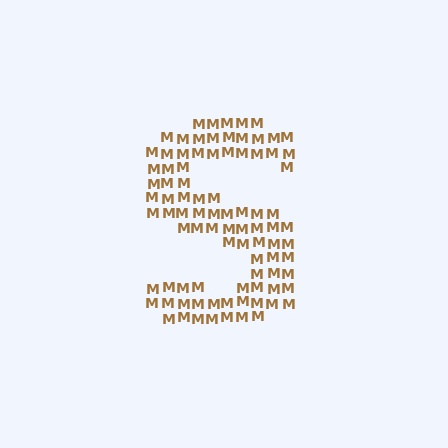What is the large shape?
The large shape is the letter S.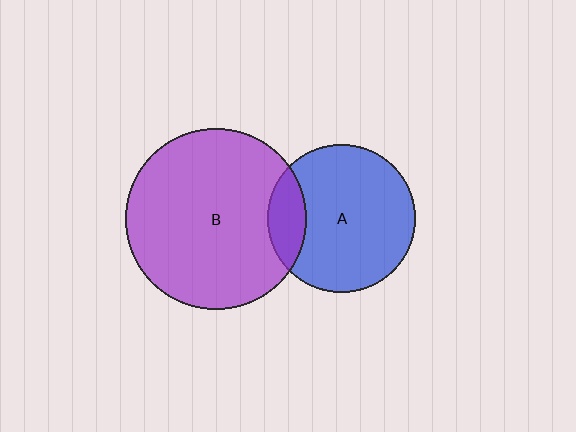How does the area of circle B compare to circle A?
Approximately 1.5 times.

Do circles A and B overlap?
Yes.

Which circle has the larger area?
Circle B (purple).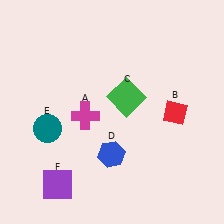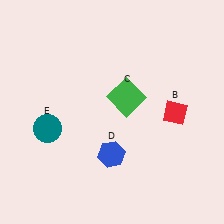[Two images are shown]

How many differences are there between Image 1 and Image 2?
There are 2 differences between the two images.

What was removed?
The magenta cross (A), the purple square (F) were removed in Image 2.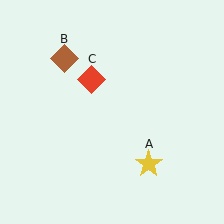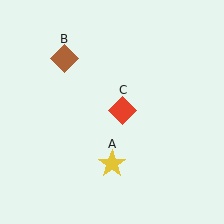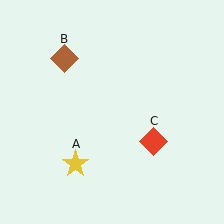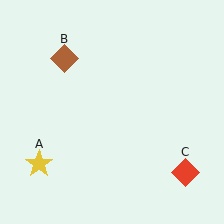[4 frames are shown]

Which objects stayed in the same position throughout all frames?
Brown diamond (object B) remained stationary.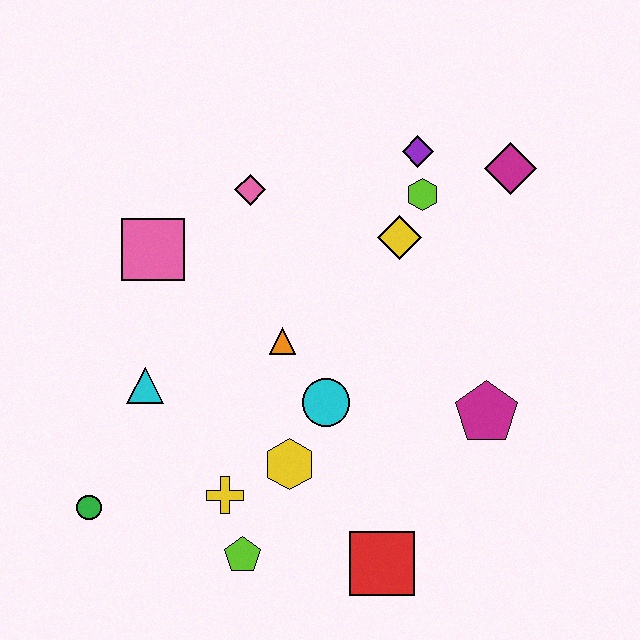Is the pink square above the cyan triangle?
Yes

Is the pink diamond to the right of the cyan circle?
No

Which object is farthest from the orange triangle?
The magenta diamond is farthest from the orange triangle.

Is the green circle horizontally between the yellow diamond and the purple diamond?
No